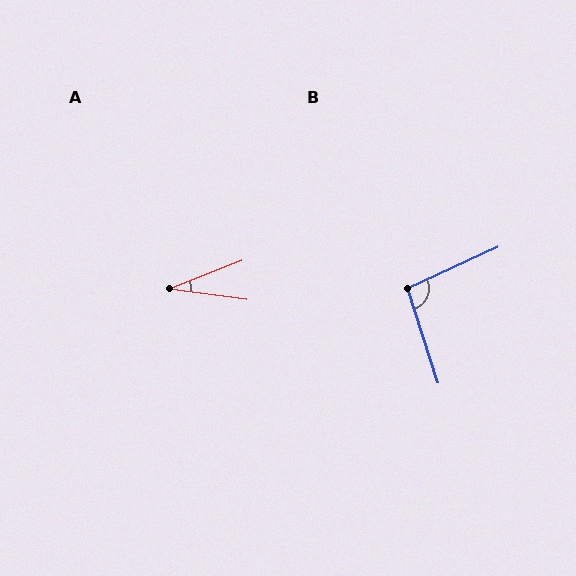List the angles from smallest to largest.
A (29°), B (97°).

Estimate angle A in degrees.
Approximately 29 degrees.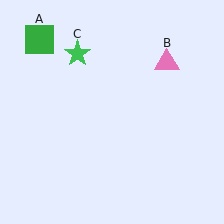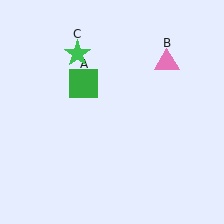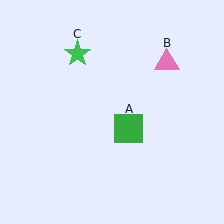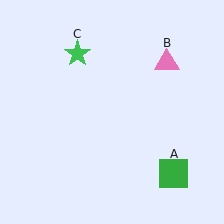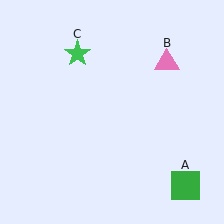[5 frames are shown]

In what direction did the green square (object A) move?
The green square (object A) moved down and to the right.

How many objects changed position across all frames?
1 object changed position: green square (object A).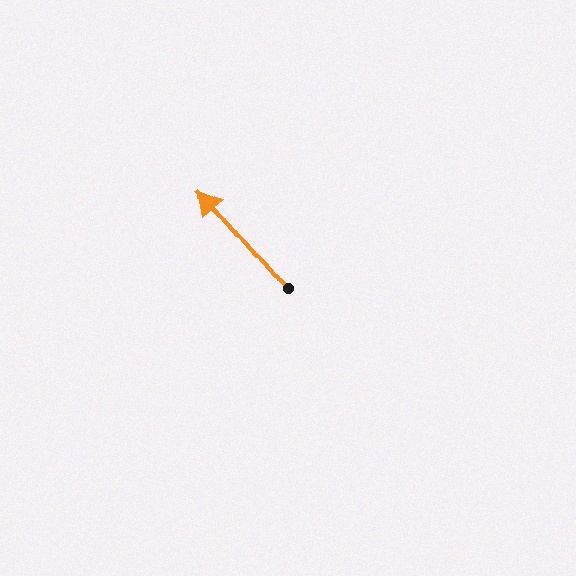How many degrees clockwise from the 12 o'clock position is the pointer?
Approximately 319 degrees.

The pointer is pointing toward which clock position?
Roughly 11 o'clock.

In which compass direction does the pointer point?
Northwest.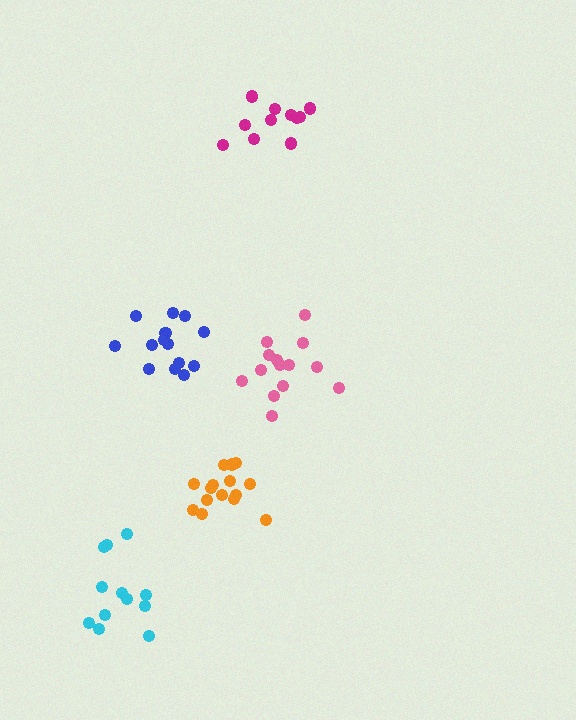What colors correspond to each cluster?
The clusters are colored: pink, cyan, magenta, blue, orange.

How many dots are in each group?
Group 1: 14 dots, Group 2: 12 dots, Group 3: 11 dots, Group 4: 14 dots, Group 5: 16 dots (67 total).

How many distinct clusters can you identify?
There are 5 distinct clusters.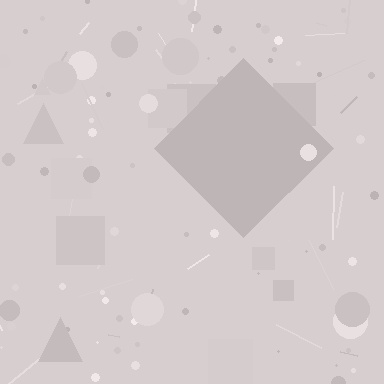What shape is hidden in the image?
A diamond is hidden in the image.